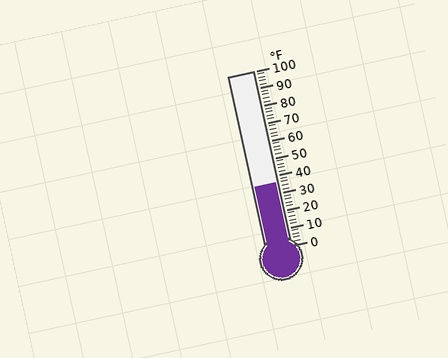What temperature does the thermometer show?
The thermometer shows approximately 36°F.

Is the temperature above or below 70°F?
The temperature is below 70°F.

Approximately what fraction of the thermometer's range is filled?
The thermometer is filled to approximately 35% of its range.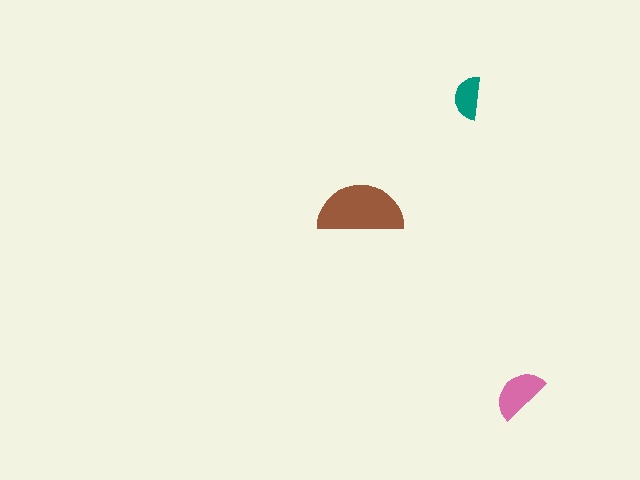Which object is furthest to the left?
The brown semicircle is leftmost.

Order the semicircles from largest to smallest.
the brown one, the pink one, the teal one.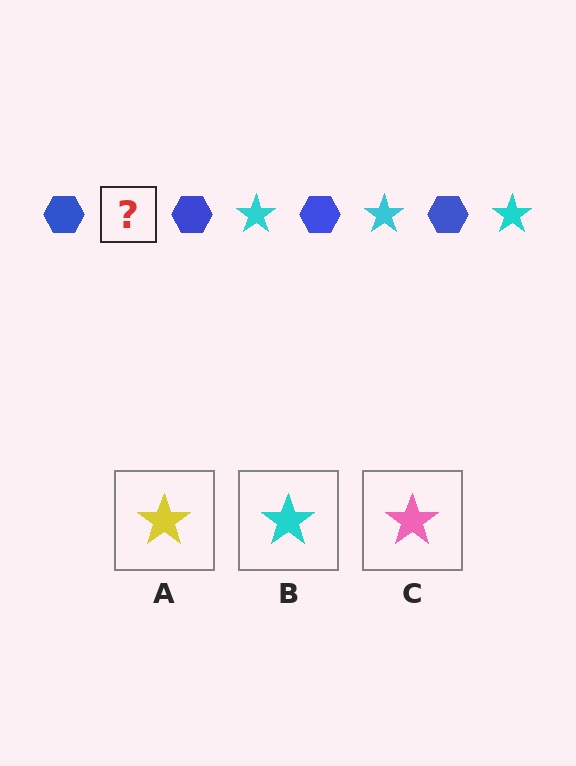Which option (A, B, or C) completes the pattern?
B.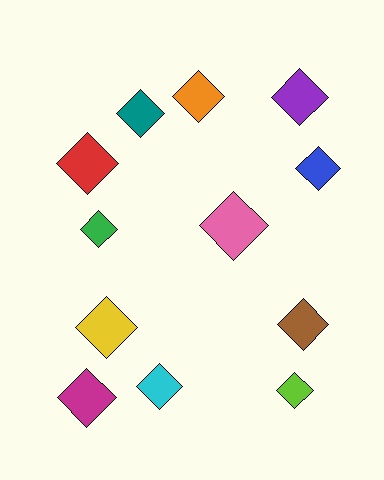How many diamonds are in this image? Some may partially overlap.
There are 12 diamonds.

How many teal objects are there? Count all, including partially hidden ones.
There is 1 teal object.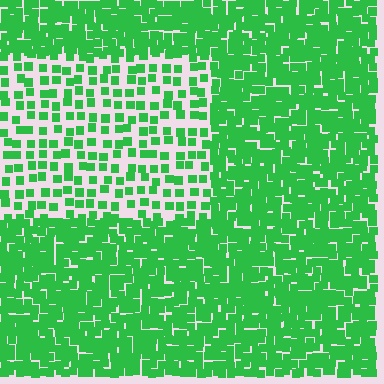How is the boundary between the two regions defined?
The boundary is defined by a change in element density (approximately 2.5x ratio). All elements are the same color, size, and shape.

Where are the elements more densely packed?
The elements are more densely packed outside the rectangle boundary.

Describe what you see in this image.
The image contains small green elements arranged at two different densities. A rectangle-shaped region is visible where the elements are less densely packed than the surrounding area.